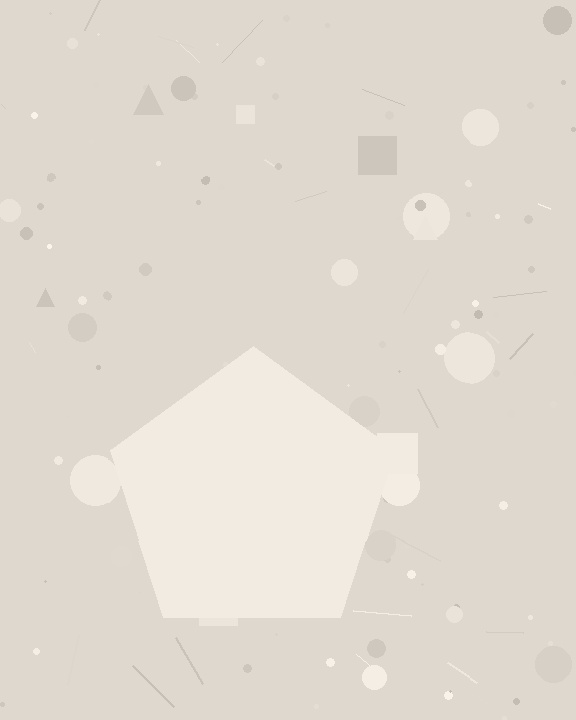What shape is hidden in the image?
A pentagon is hidden in the image.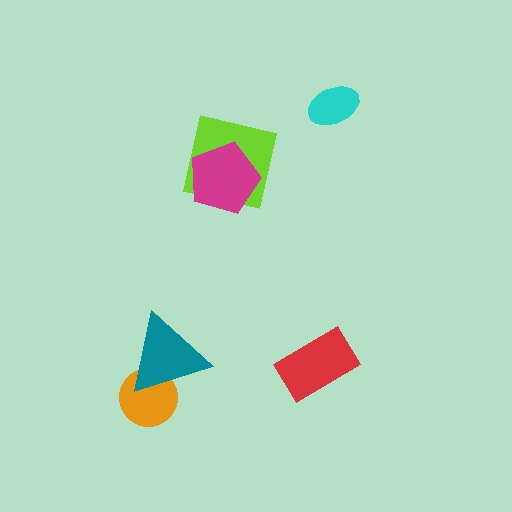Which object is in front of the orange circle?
The teal triangle is in front of the orange circle.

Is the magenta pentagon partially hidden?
No, no other shape covers it.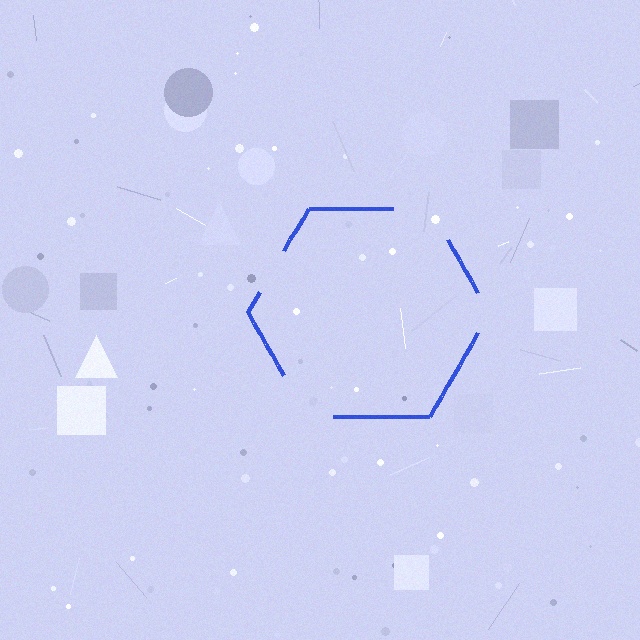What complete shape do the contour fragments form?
The contour fragments form a hexagon.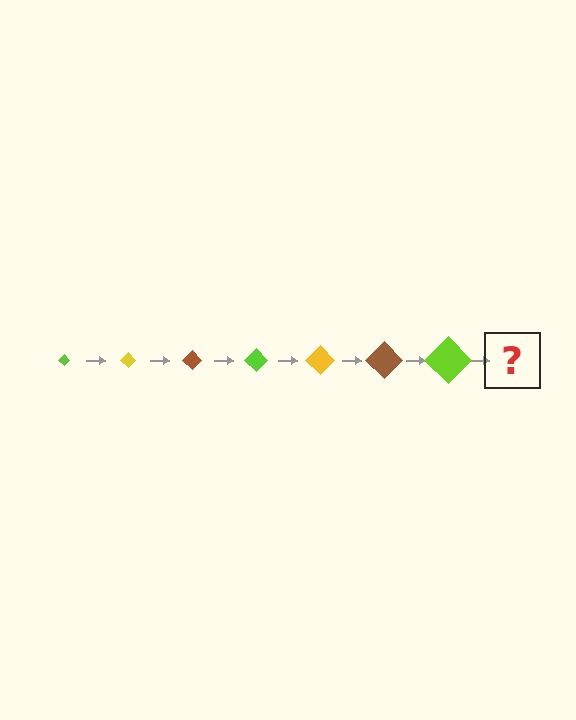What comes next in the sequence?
The next element should be a yellow diamond, larger than the previous one.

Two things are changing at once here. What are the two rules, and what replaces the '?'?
The two rules are that the diamond grows larger each step and the color cycles through lime, yellow, and brown. The '?' should be a yellow diamond, larger than the previous one.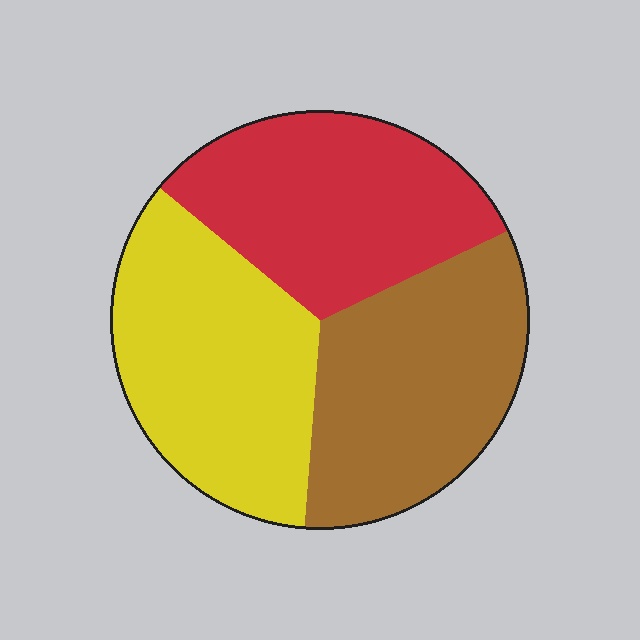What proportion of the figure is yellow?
Yellow covers around 35% of the figure.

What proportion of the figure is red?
Red covers roughly 30% of the figure.